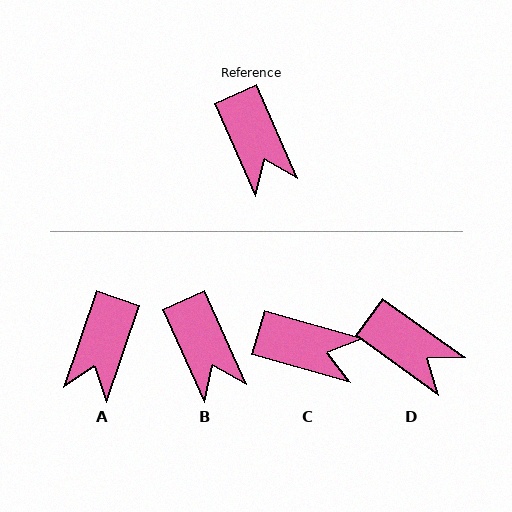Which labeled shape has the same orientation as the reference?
B.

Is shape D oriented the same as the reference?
No, it is off by about 30 degrees.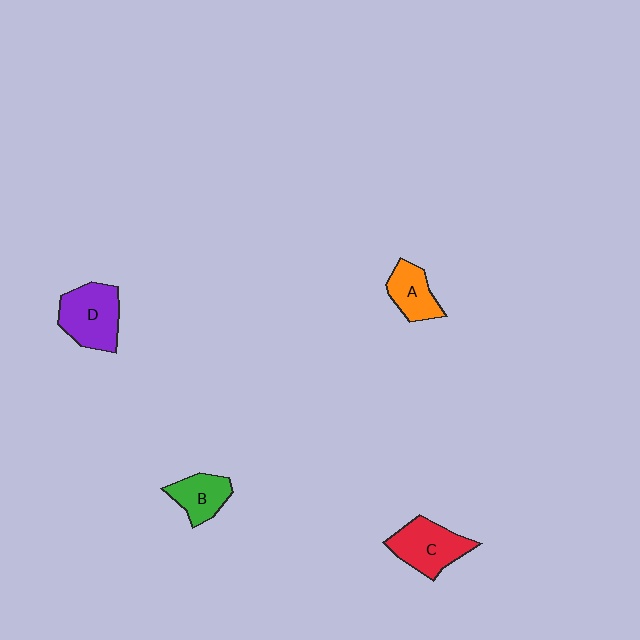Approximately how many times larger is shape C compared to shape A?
Approximately 1.4 times.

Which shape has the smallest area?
Shape A (orange).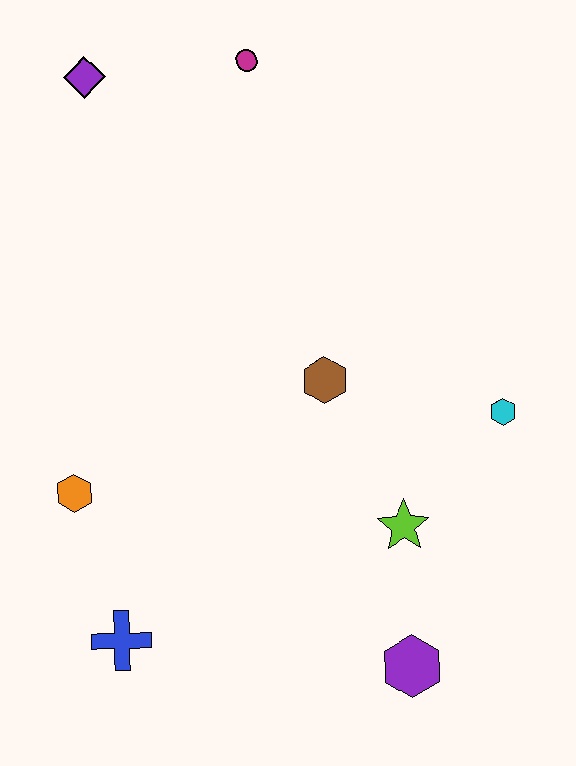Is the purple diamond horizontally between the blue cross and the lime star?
No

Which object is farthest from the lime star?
The purple diamond is farthest from the lime star.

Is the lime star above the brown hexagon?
No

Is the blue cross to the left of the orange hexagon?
No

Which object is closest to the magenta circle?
The purple diamond is closest to the magenta circle.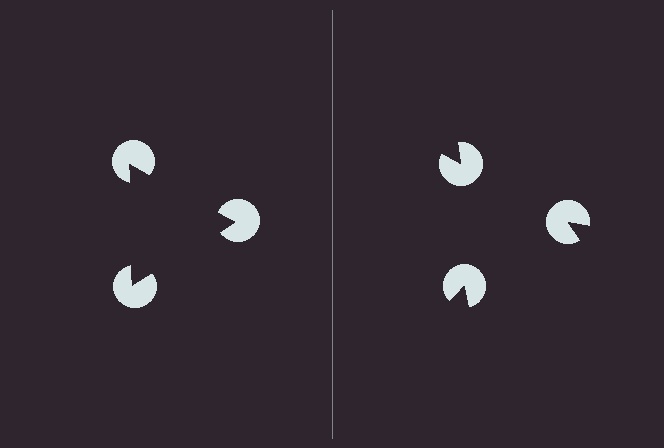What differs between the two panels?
The pac-man discs are positioned identically on both sides; only the wedge orientations differ. On the left they align to a triangle; on the right they are misaligned.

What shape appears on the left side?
An illusory triangle.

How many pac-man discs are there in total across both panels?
6 — 3 on each side.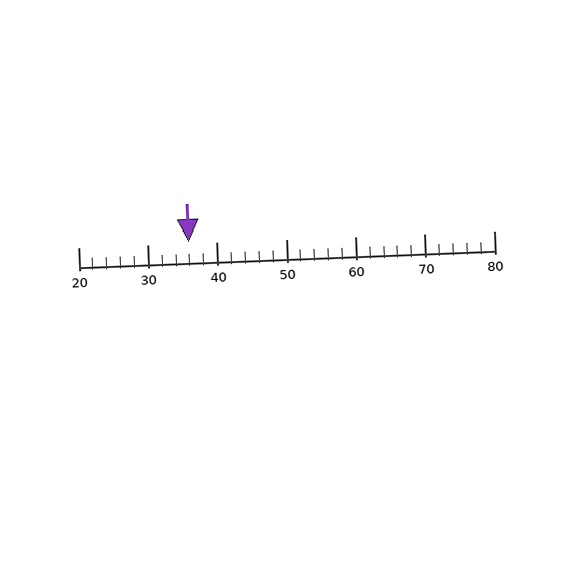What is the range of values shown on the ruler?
The ruler shows values from 20 to 80.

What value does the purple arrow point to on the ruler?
The purple arrow points to approximately 36.